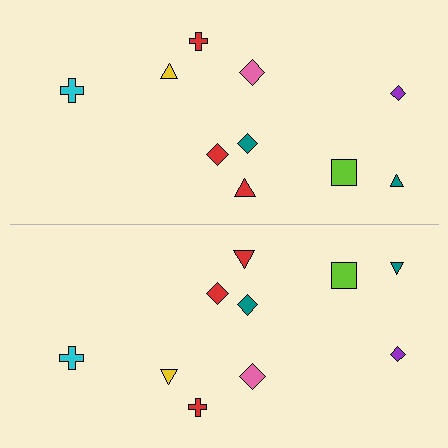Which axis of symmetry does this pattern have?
The pattern has a horizontal axis of symmetry running through the center of the image.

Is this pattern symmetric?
Yes, this pattern has bilateral (reflection) symmetry.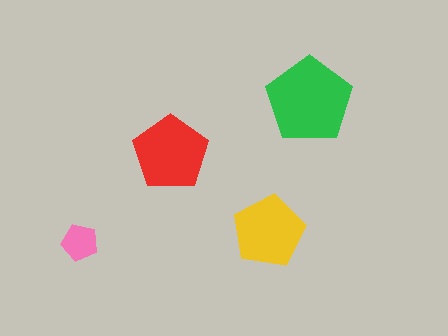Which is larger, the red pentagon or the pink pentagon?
The red one.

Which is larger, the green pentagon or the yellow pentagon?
The green one.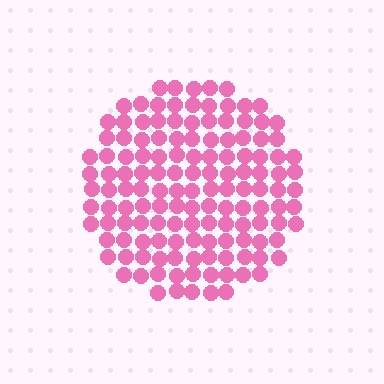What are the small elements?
The small elements are circles.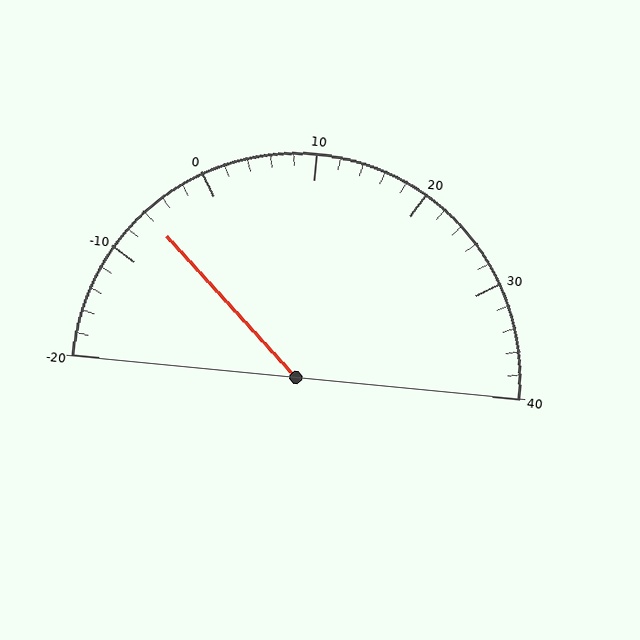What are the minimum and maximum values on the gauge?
The gauge ranges from -20 to 40.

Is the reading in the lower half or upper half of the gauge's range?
The reading is in the lower half of the range (-20 to 40).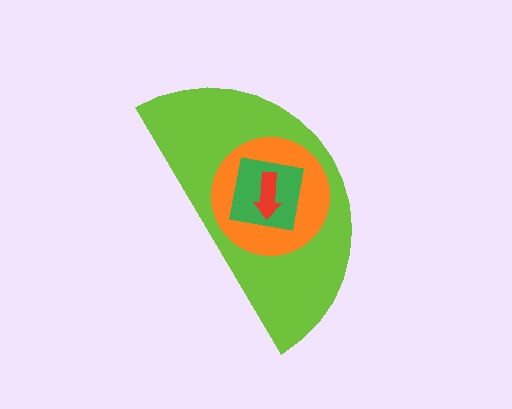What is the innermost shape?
The red arrow.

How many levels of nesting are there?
4.